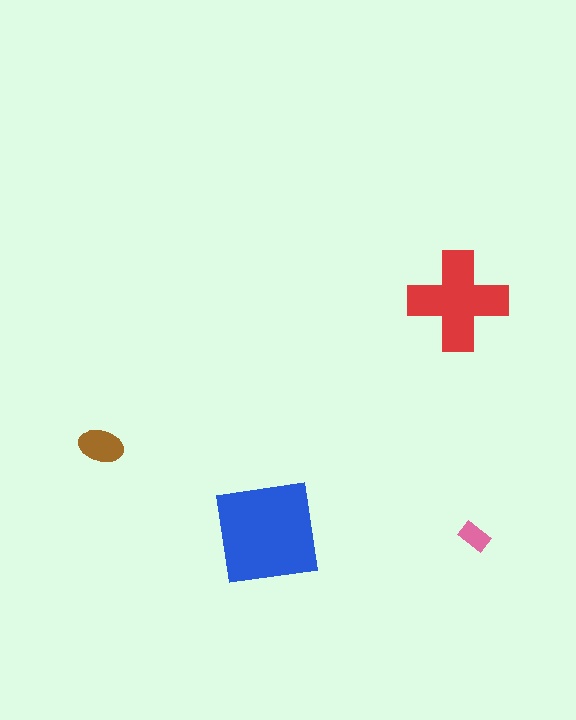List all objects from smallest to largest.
The pink rectangle, the brown ellipse, the red cross, the blue square.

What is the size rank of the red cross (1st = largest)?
2nd.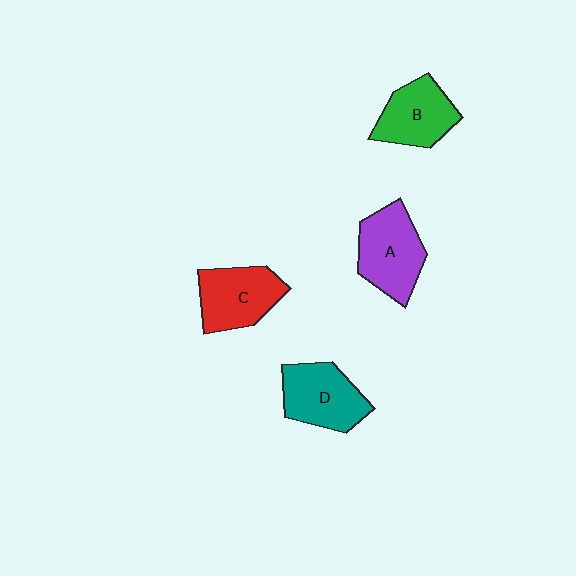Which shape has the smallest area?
Shape B (green).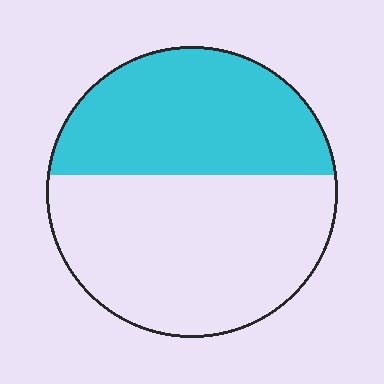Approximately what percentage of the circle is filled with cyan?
Approximately 45%.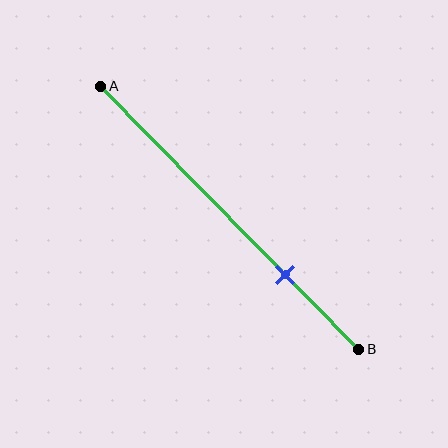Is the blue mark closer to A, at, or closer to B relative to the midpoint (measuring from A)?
The blue mark is closer to point B than the midpoint of segment AB.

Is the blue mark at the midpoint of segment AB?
No, the mark is at about 70% from A, not at the 50% midpoint.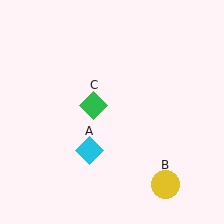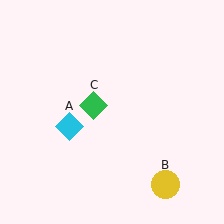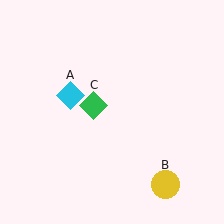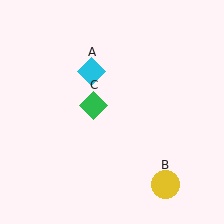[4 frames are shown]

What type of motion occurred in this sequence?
The cyan diamond (object A) rotated clockwise around the center of the scene.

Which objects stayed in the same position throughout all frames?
Yellow circle (object B) and green diamond (object C) remained stationary.